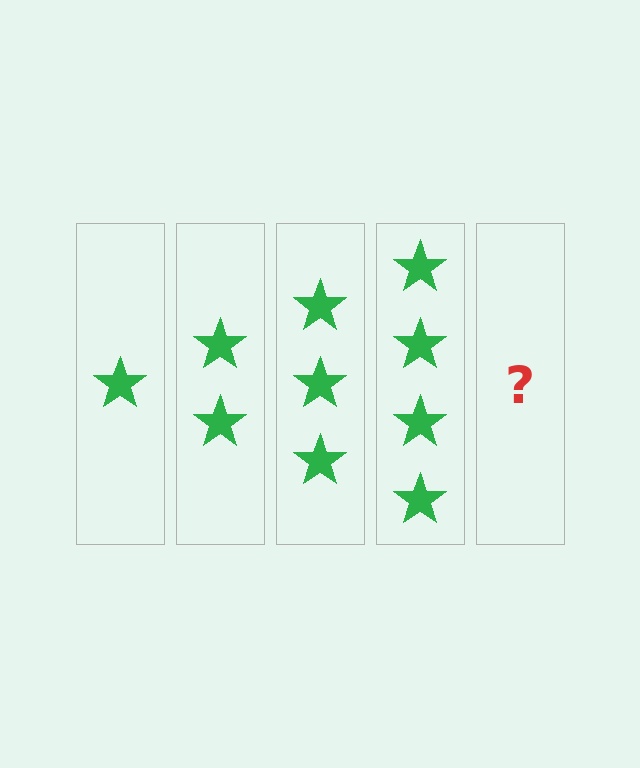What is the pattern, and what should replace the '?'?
The pattern is that each step adds one more star. The '?' should be 5 stars.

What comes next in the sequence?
The next element should be 5 stars.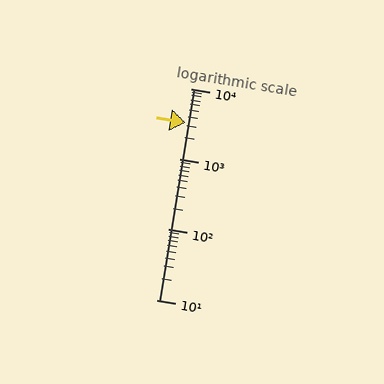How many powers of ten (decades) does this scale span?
The scale spans 3 decades, from 10 to 10000.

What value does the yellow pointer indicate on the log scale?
The pointer indicates approximately 3300.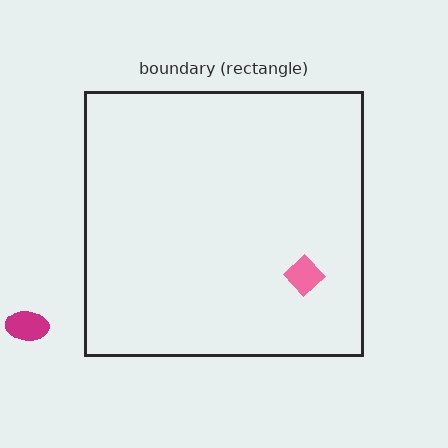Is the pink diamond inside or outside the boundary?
Inside.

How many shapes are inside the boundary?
1 inside, 1 outside.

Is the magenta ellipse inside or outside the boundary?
Outside.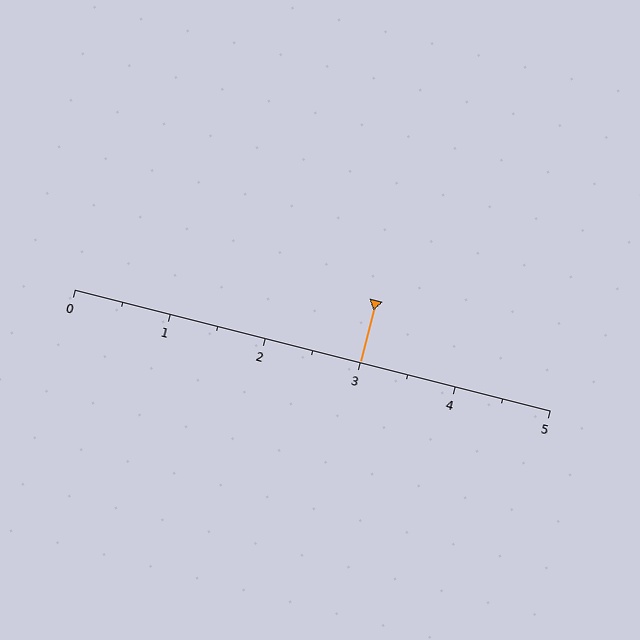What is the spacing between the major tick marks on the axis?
The major ticks are spaced 1 apart.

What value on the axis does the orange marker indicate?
The marker indicates approximately 3.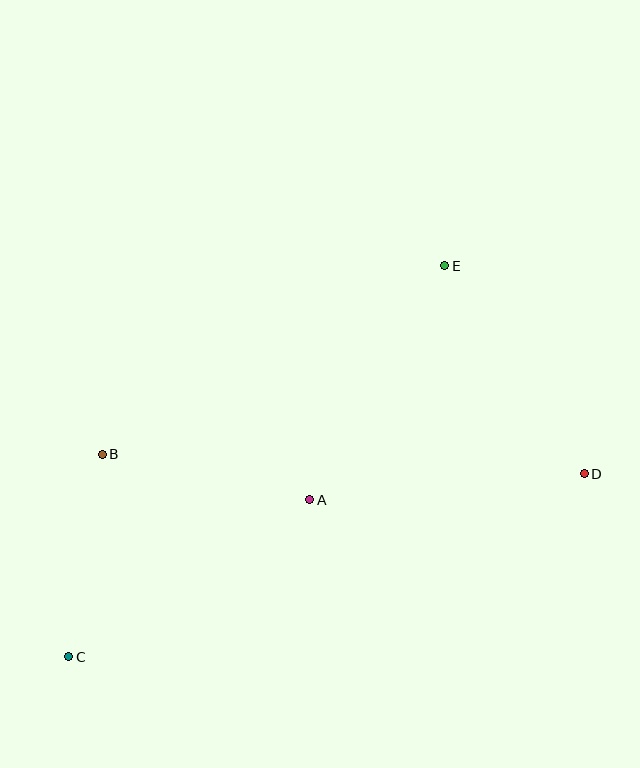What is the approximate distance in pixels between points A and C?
The distance between A and C is approximately 288 pixels.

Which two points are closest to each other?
Points B and C are closest to each other.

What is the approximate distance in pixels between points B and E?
The distance between B and E is approximately 390 pixels.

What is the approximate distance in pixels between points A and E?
The distance between A and E is approximately 270 pixels.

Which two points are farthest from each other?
Points C and D are farthest from each other.